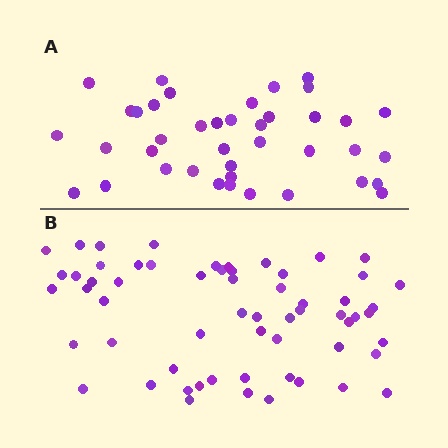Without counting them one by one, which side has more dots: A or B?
Region B (the bottom region) has more dots.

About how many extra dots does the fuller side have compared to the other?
Region B has approximately 20 more dots than region A.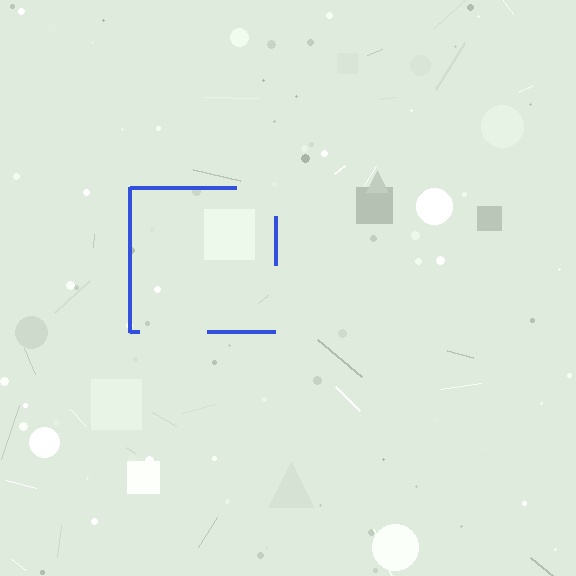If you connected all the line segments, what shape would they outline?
They would outline a square.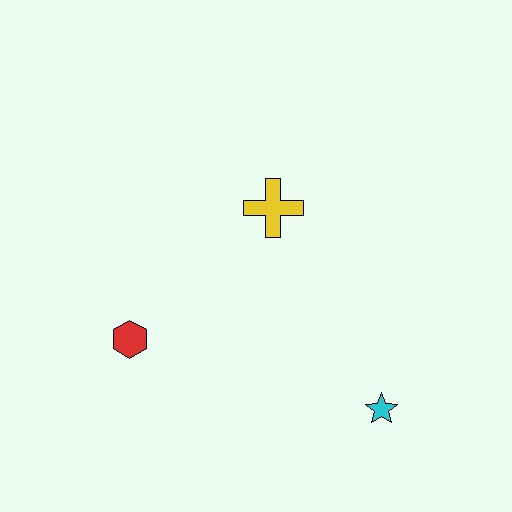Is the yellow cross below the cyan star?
No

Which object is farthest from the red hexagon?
The cyan star is farthest from the red hexagon.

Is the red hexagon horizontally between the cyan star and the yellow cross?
No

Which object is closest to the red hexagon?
The yellow cross is closest to the red hexagon.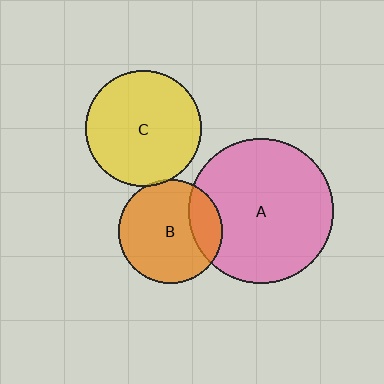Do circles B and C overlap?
Yes.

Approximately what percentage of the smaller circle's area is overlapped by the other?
Approximately 5%.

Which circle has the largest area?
Circle A (pink).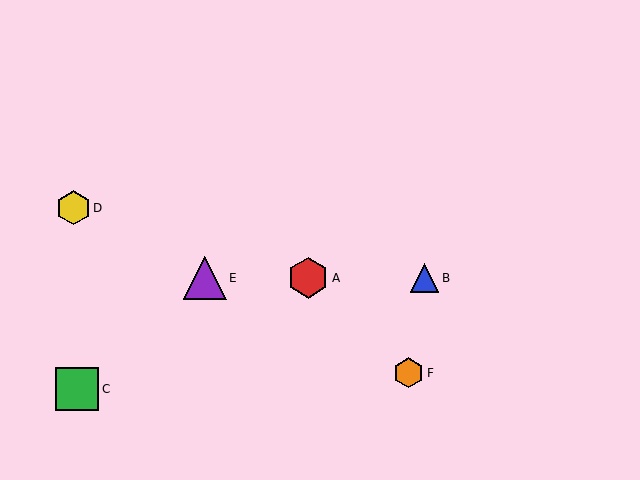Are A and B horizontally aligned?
Yes, both are at y≈278.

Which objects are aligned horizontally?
Objects A, B, E are aligned horizontally.